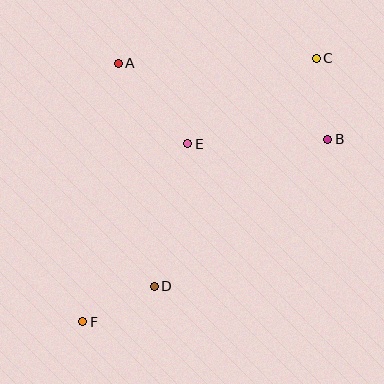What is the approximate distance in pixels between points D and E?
The distance between D and E is approximately 147 pixels.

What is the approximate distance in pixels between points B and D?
The distance between B and D is approximately 228 pixels.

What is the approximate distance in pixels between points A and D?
The distance between A and D is approximately 226 pixels.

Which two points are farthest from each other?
Points C and F are farthest from each other.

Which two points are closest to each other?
Points D and F are closest to each other.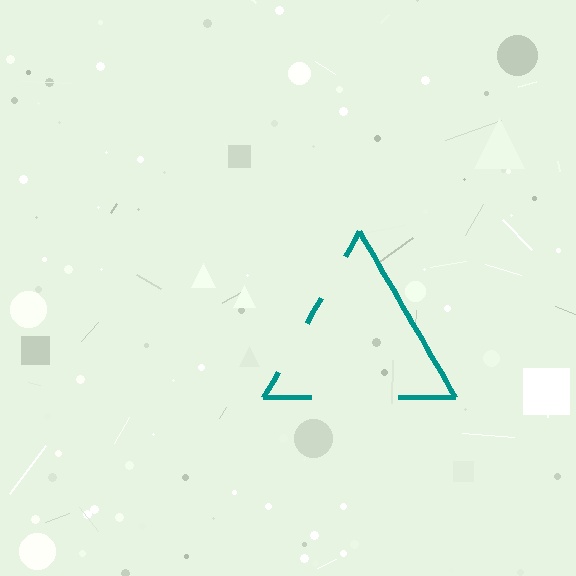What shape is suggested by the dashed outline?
The dashed outline suggests a triangle.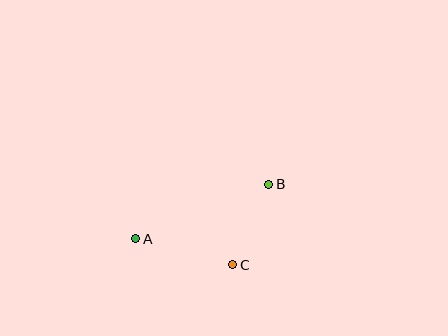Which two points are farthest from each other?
Points A and B are farthest from each other.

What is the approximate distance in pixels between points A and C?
The distance between A and C is approximately 100 pixels.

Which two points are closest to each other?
Points B and C are closest to each other.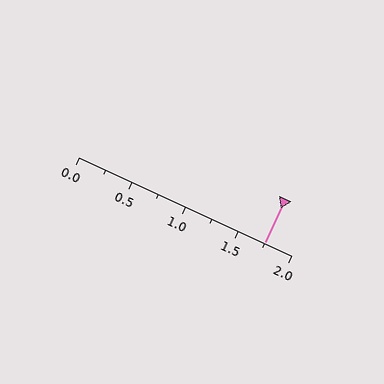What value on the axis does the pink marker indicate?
The marker indicates approximately 1.75.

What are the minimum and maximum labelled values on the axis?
The axis runs from 0.0 to 2.0.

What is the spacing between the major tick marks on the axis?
The major ticks are spaced 0.5 apart.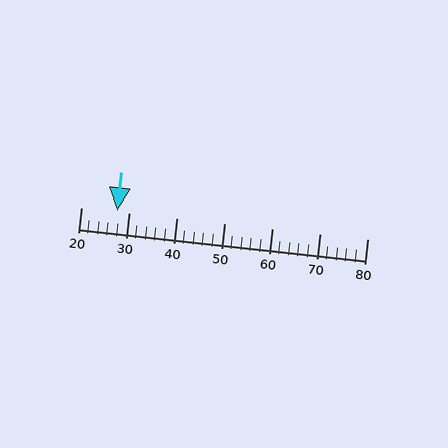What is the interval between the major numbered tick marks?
The major tick marks are spaced 10 units apart.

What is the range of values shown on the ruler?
The ruler shows values from 20 to 80.